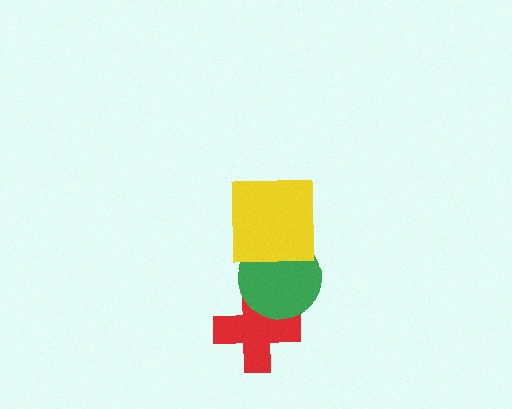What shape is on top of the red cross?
The green circle is on top of the red cross.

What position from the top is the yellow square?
The yellow square is 1st from the top.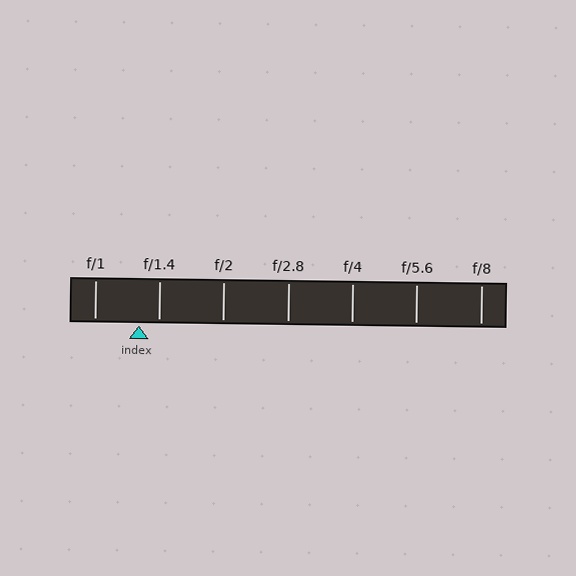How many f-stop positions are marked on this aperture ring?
There are 7 f-stop positions marked.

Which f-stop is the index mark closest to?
The index mark is closest to f/1.4.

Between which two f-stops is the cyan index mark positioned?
The index mark is between f/1 and f/1.4.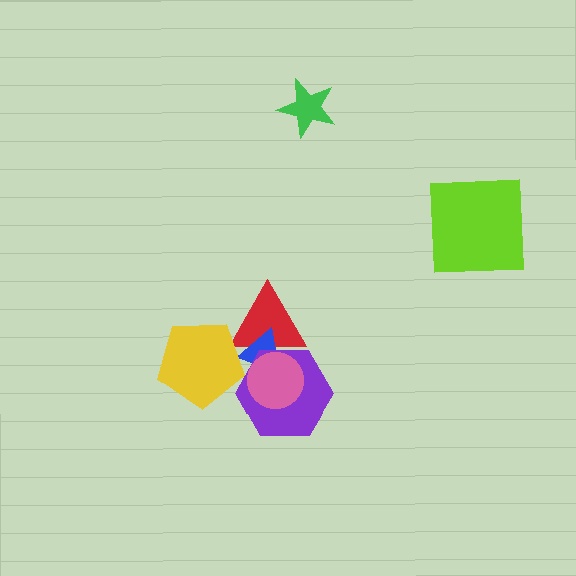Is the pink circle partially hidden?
No, no other shape covers it.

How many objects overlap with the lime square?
0 objects overlap with the lime square.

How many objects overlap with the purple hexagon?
3 objects overlap with the purple hexagon.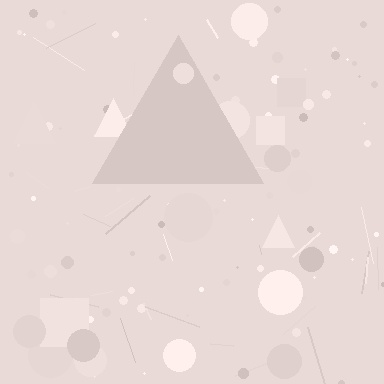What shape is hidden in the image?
A triangle is hidden in the image.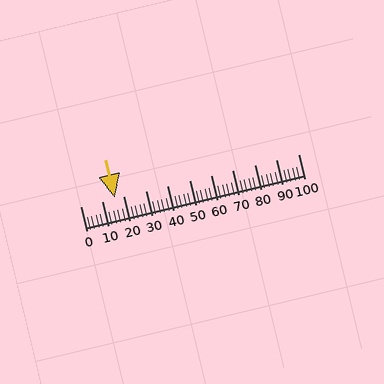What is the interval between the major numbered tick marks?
The major tick marks are spaced 10 units apart.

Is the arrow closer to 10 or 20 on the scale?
The arrow is closer to 20.